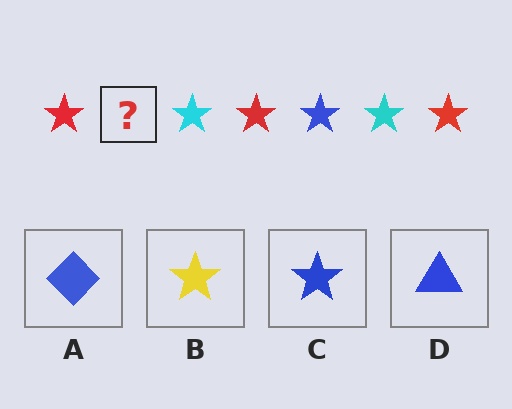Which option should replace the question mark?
Option C.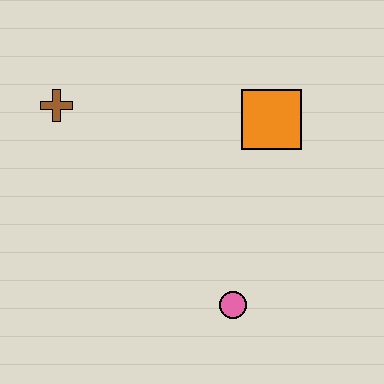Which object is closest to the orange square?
The pink circle is closest to the orange square.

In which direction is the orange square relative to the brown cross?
The orange square is to the right of the brown cross.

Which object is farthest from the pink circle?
The brown cross is farthest from the pink circle.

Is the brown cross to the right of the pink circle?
No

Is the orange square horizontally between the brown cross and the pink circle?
No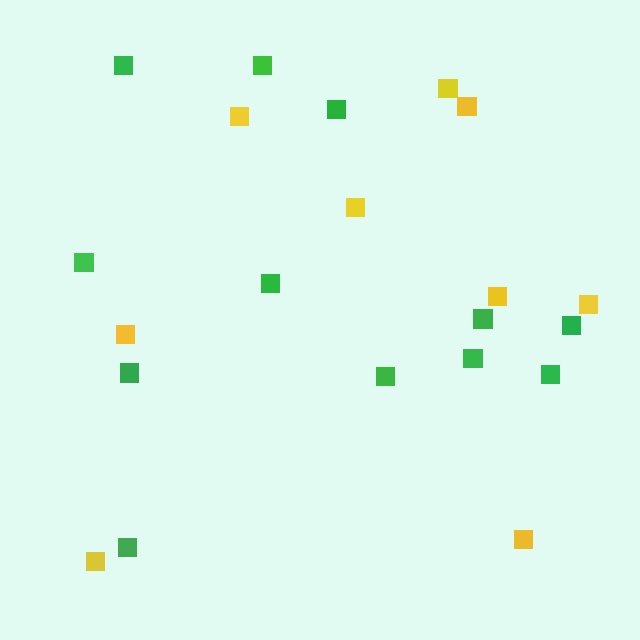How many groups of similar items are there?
There are 2 groups: one group of green squares (12) and one group of yellow squares (9).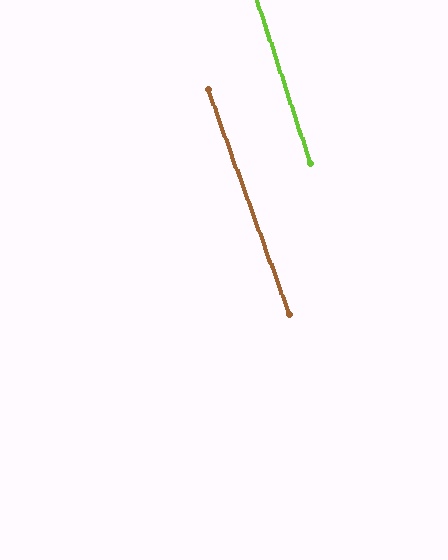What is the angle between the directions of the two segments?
Approximately 2 degrees.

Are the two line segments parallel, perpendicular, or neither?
Parallel — their directions differ by only 1.6°.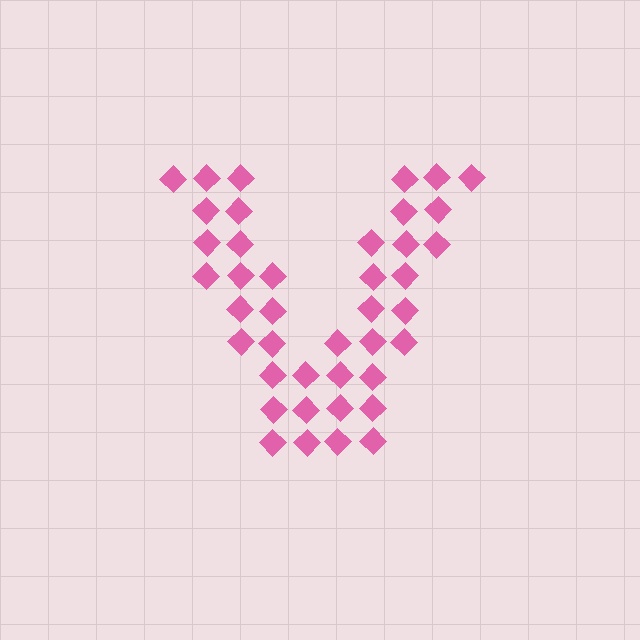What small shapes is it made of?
It is made of small diamonds.